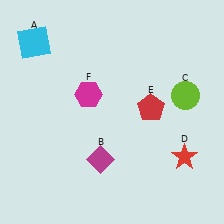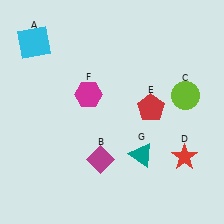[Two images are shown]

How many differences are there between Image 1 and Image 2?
There is 1 difference between the two images.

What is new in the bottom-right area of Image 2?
A teal triangle (G) was added in the bottom-right area of Image 2.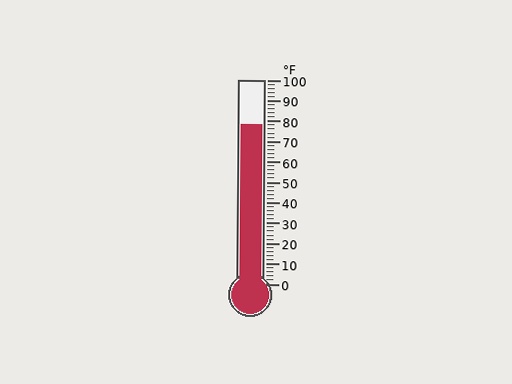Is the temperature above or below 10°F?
The temperature is above 10°F.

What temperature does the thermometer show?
The thermometer shows approximately 78°F.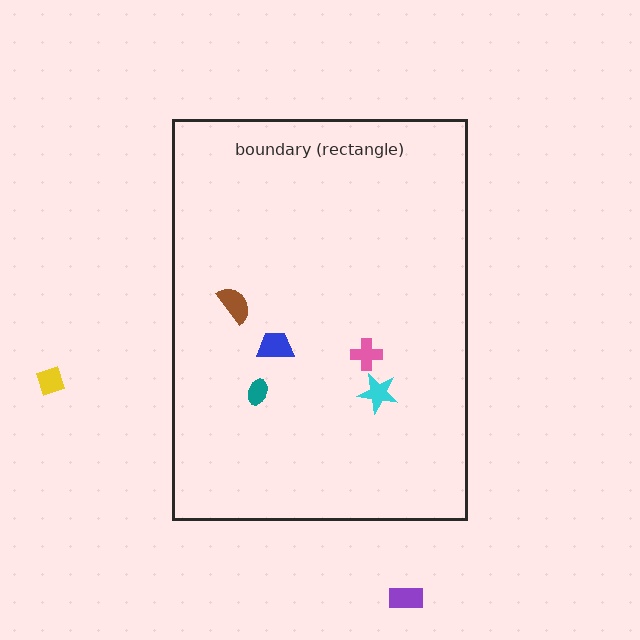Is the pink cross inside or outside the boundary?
Inside.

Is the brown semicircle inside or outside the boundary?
Inside.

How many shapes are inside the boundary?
5 inside, 2 outside.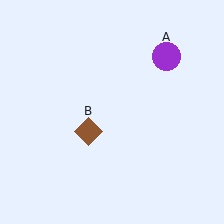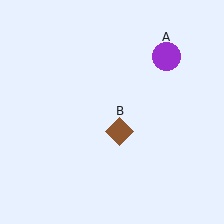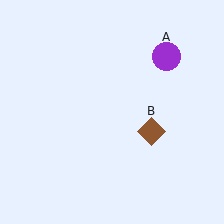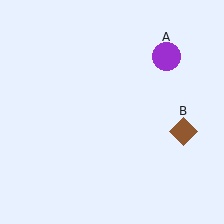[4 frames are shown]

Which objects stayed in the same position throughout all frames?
Purple circle (object A) remained stationary.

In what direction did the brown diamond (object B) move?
The brown diamond (object B) moved right.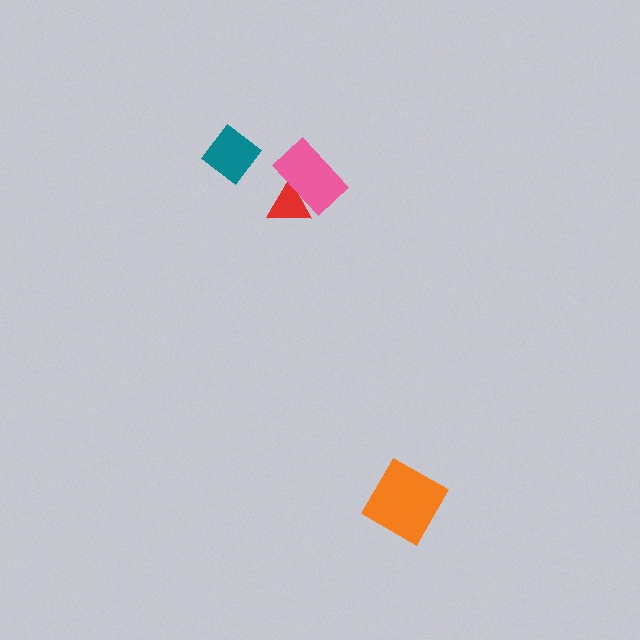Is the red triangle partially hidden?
Yes, it is partially covered by another shape.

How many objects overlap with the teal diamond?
0 objects overlap with the teal diamond.